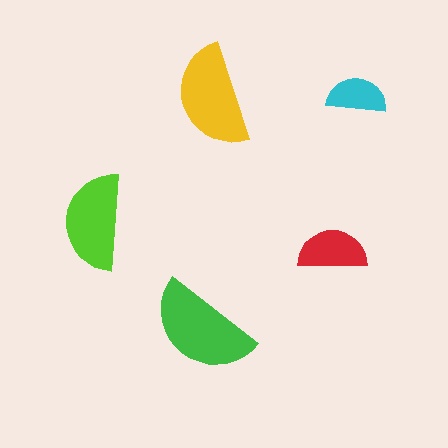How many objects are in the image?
There are 5 objects in the image.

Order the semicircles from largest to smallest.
the green one, the yellow one, the lime one, the red one, the cyan one.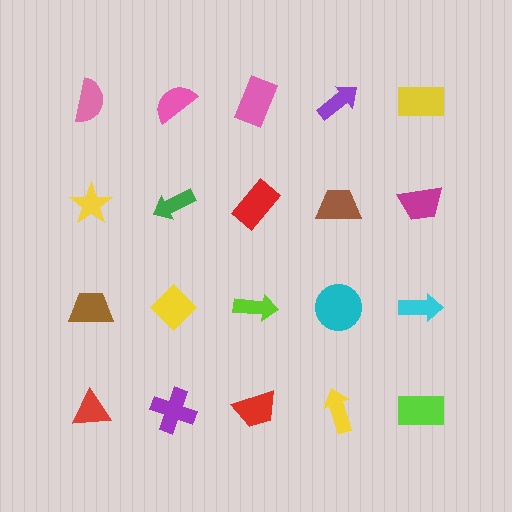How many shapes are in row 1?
5 shapes.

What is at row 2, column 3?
A red rectangle.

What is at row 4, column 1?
A red triangle.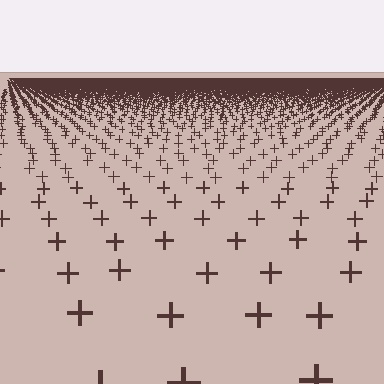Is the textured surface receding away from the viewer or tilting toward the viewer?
The surface is receding away from the viewer. Texture elements get smaller and denser toward the top.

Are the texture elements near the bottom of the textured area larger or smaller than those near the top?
Larger. Near the bottom, elements are closer to the viewer and appear at a bigger on-screen size.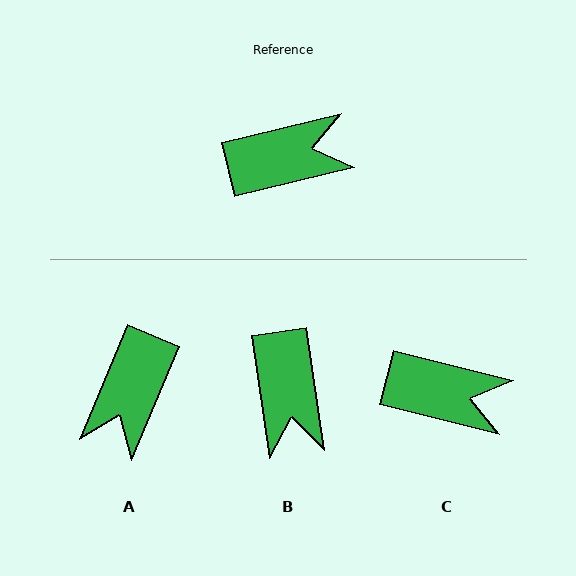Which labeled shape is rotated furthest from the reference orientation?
A, about 126 degrees away.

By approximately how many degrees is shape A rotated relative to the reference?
Approximately 126 degrees clockwise.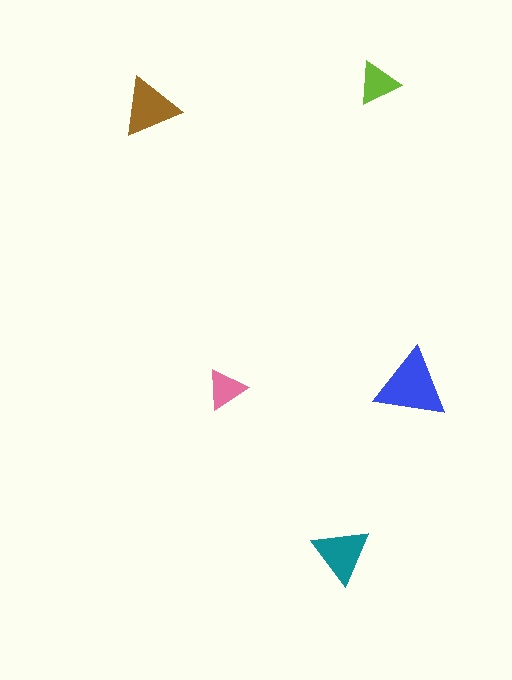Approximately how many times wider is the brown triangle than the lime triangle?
About 1.5 times wider.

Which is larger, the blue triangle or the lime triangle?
The blue one.